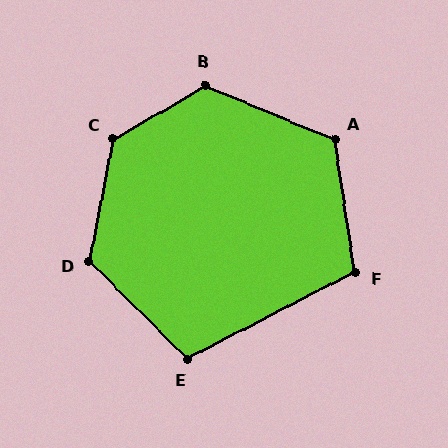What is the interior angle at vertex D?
Approximately 124 degrees (obtuse).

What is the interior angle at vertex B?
Approximately 127 degrees (obtuse).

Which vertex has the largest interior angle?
C, at approximately 131 degrees.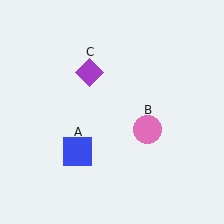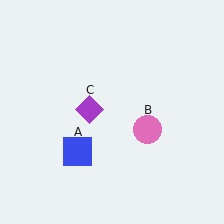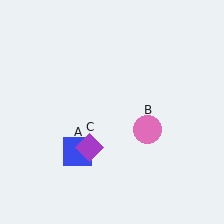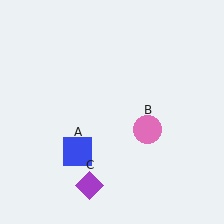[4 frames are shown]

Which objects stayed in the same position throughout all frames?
Blue square (object A) and pink circle (object B) remained stationary.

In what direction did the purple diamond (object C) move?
The purple diamond (object C) moved down.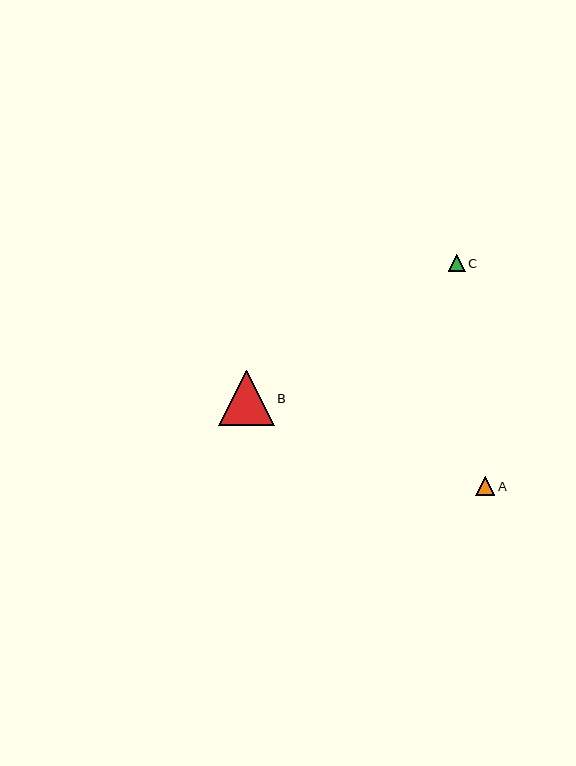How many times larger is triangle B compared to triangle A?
Triangle B is approximately 2.9 times the size of triangle A.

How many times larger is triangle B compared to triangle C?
Triangle B is approximately 3.2 times the size of triangle C.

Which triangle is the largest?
Triangle B is the largest with a size of approximately 56 pixels.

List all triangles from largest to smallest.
From largest to smallest: B, A, C.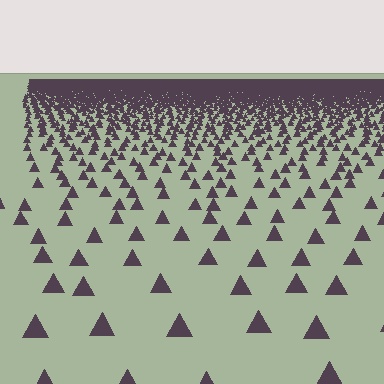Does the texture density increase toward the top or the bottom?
Density increases toward the top.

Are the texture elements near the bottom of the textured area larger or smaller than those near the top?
Larger. Near the bottom, elements are closer to the viewer and appear at a bigger on-screen size.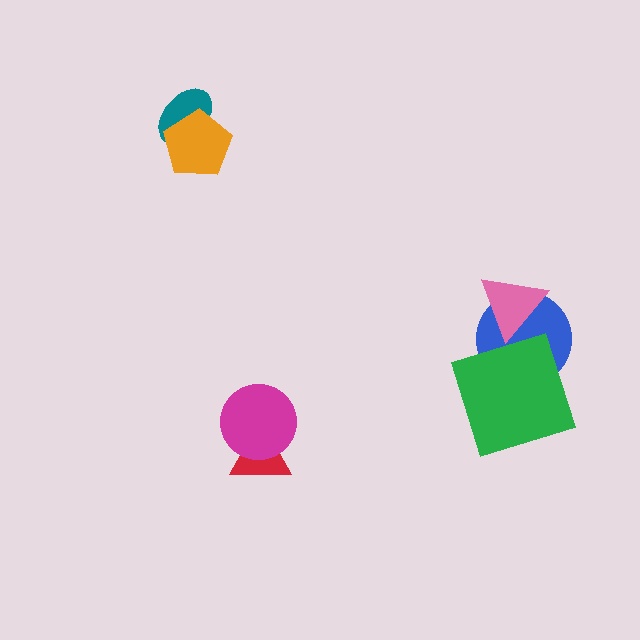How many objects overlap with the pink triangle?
1 object overlaps with the pink triangle.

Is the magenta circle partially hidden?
No, no other shape covers it.